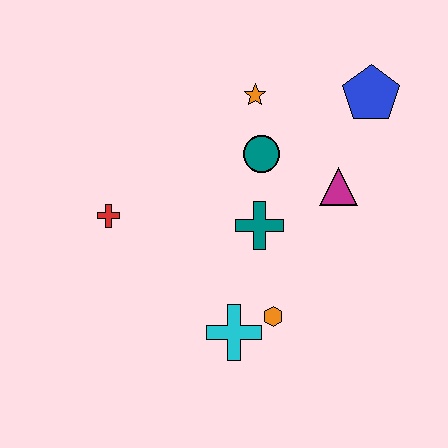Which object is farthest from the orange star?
The cyan cross is farthest from the orange star.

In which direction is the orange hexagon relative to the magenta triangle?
The orange hexagon is below the magenta triangle.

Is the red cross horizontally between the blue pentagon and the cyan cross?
No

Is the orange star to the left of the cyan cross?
No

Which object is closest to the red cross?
The teal cross is closest to the red cross.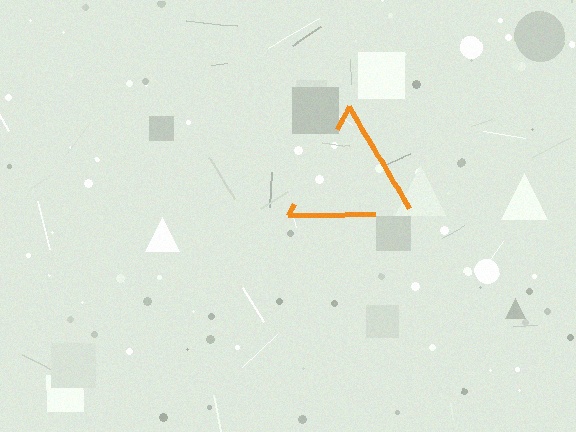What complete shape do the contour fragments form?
The contour fragments form a triangle.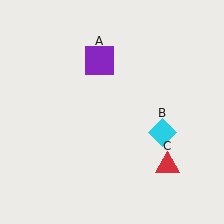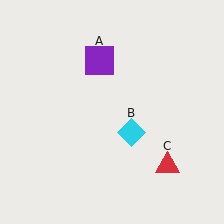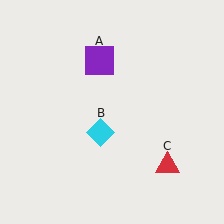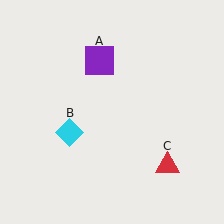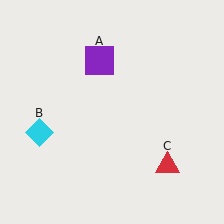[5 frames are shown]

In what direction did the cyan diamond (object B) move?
The cyan diamond (object B) moved left.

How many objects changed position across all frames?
1 object changed position: cyan diamond (object B).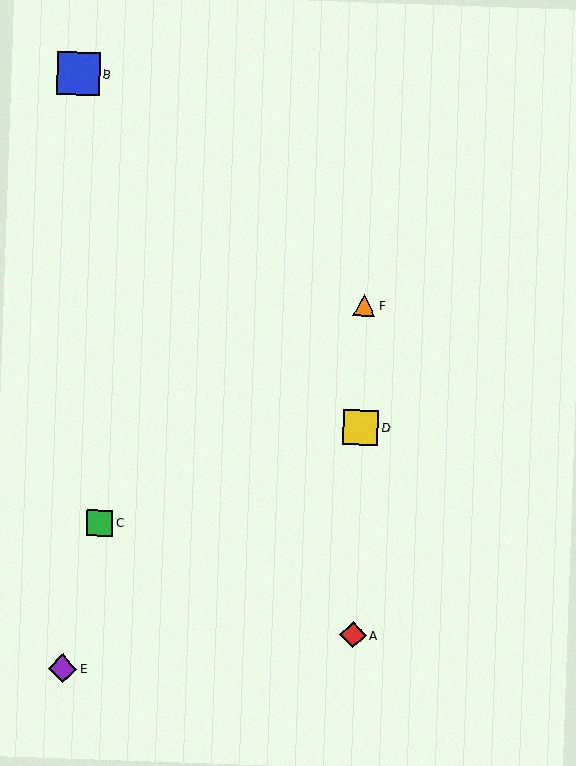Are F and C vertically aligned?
No, F is at x≈365 and C is at x≈100.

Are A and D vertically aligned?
Yes, both are at x≈353.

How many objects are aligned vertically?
3 objects (A, D, F) are aligned vertically.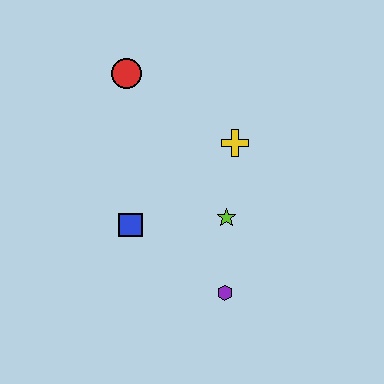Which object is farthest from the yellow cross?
The purple hexagon is farthest from the yellow cross.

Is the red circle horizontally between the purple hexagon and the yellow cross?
No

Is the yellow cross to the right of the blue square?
Yes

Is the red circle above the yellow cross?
Yes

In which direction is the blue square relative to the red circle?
The blue square is below the red circle.